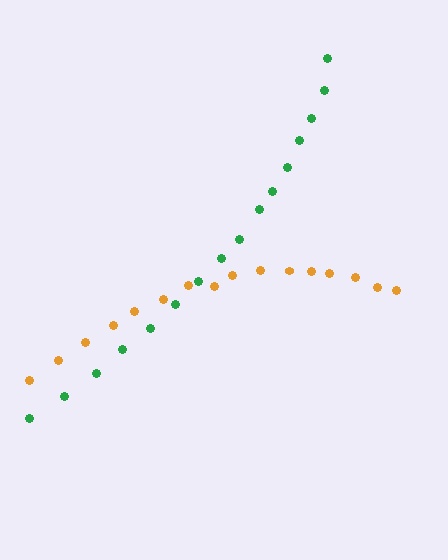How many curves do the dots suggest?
There are 2 distinct paths.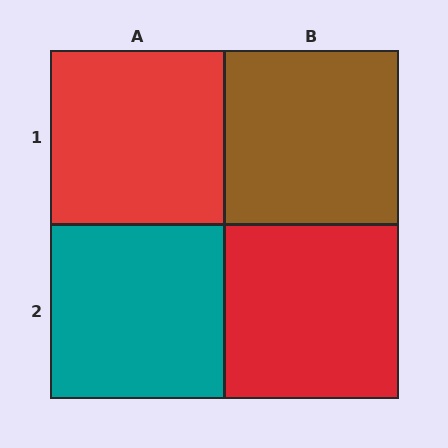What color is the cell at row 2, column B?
Red.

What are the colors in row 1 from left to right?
Red, brown.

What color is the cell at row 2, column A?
Teal.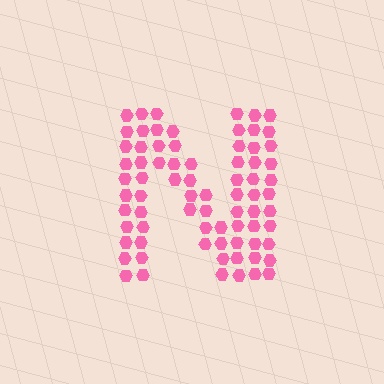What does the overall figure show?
The overall figure shows the letter N.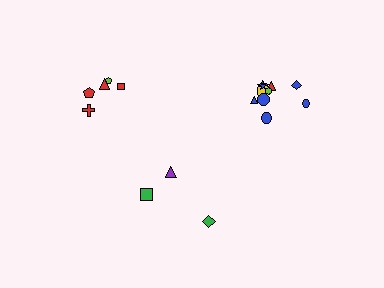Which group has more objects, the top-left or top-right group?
The top-right group.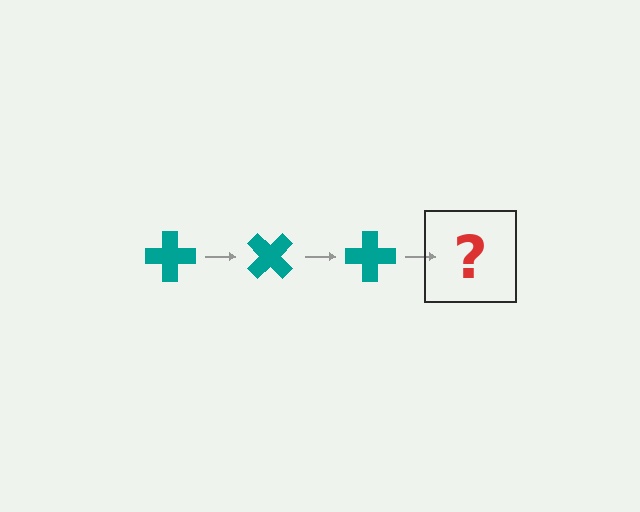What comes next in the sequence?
The next element should be a teal cross rotated 135 degrees.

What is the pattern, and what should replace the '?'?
The pattern is that the cross rotates 45 degrees each step. The '?' should be a teal cross rotated 135 degrees.